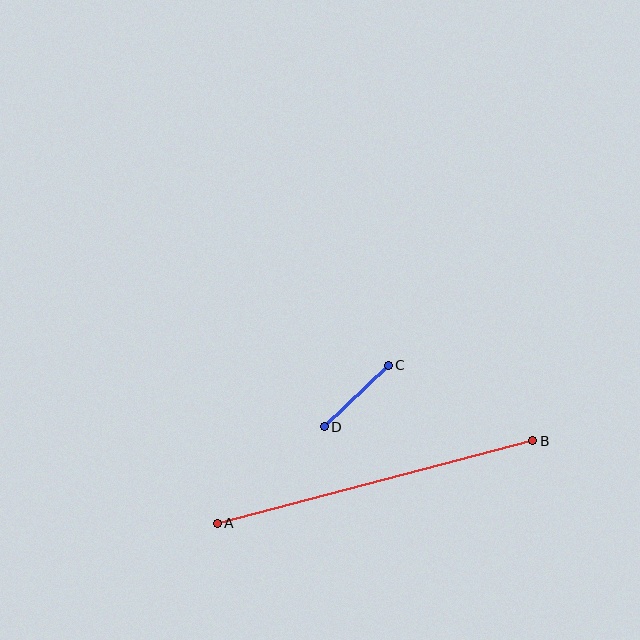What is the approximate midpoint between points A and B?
The midpoint is at approximately (375, 482) pixels.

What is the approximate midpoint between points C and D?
The midpoint is at approximately (356, 396) pixels.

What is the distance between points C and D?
The distance is approximately 89 pixels.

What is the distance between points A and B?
The distance is approximately 326 pixels.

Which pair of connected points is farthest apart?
Points A and B are farthest apart.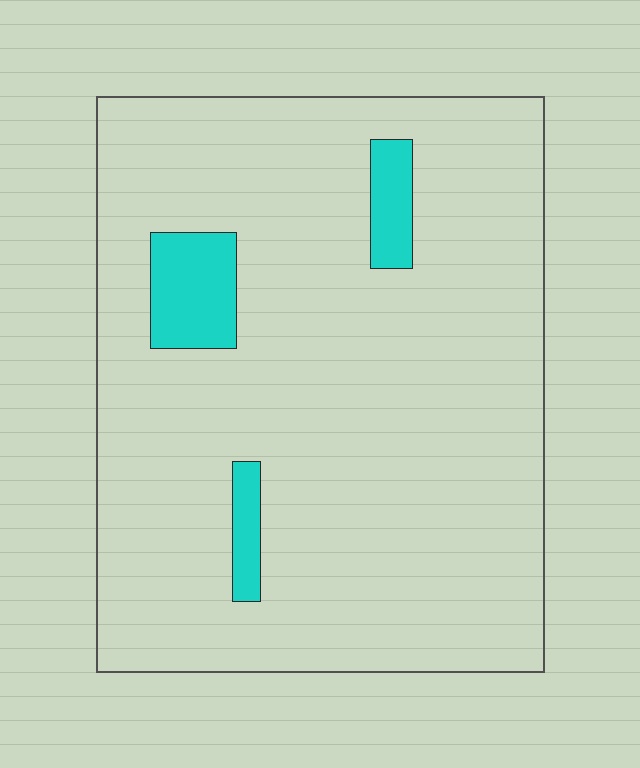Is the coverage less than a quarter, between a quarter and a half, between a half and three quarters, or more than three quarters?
Less than a quarter.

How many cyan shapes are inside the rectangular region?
3.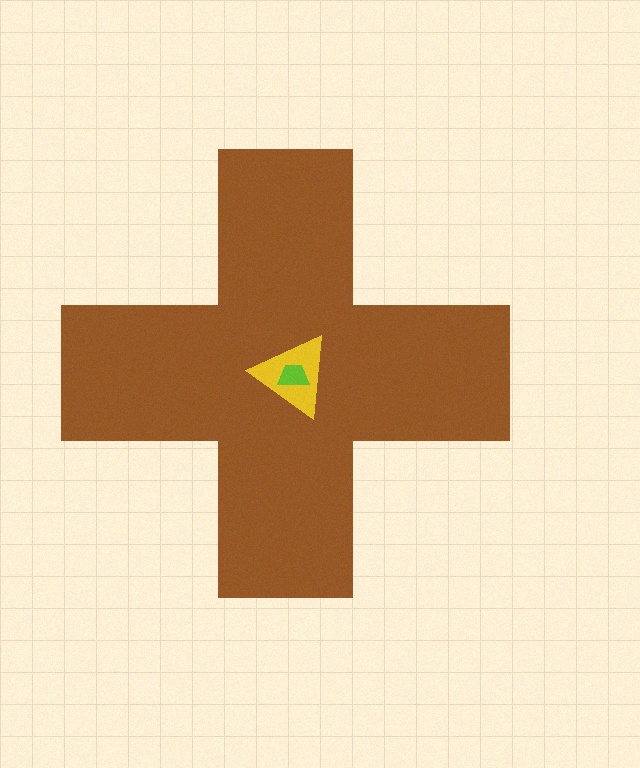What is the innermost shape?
The lime trapezoid.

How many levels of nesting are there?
3.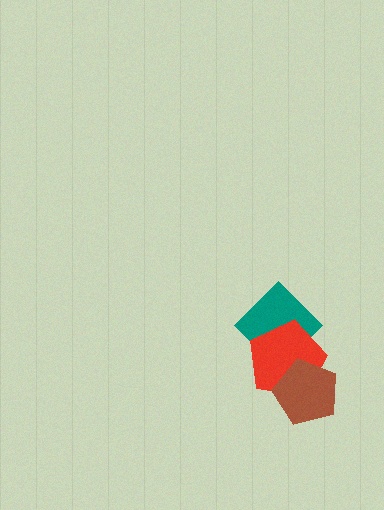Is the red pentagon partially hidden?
Yes, it is partially covered by another shape.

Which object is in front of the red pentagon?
The brown pentagon is in front of the red pentagon.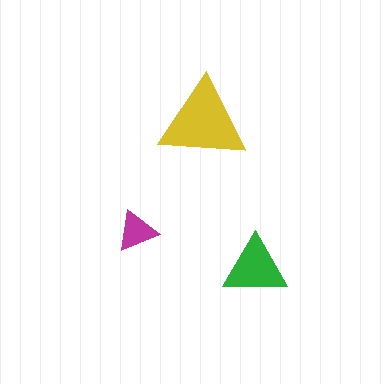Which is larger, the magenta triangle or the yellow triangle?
The yellow one.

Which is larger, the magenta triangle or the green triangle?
The green one.